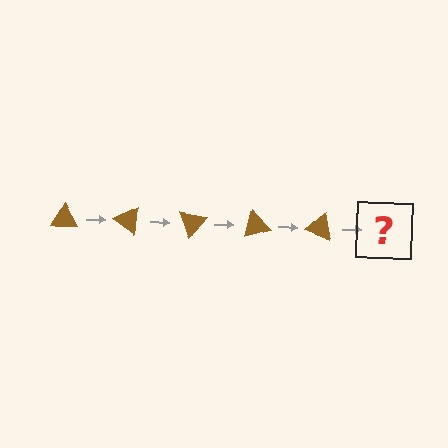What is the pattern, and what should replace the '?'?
The pattern is that the triangle rotates 35 degrees each step. The '?' should be a brown triangle rotated 175 degrees.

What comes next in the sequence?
The next element should be a brown triangle rotated 175 degrees.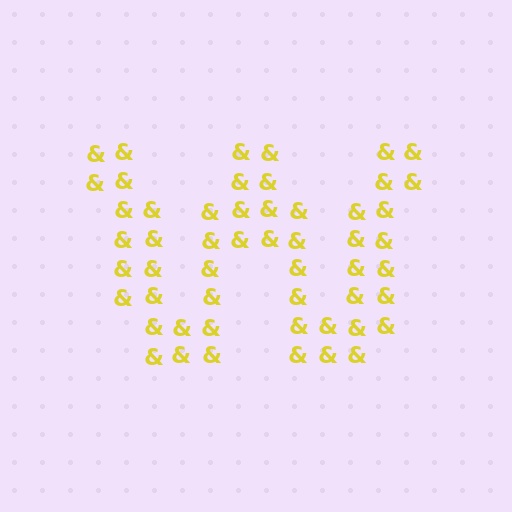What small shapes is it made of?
It is made of small ampersands.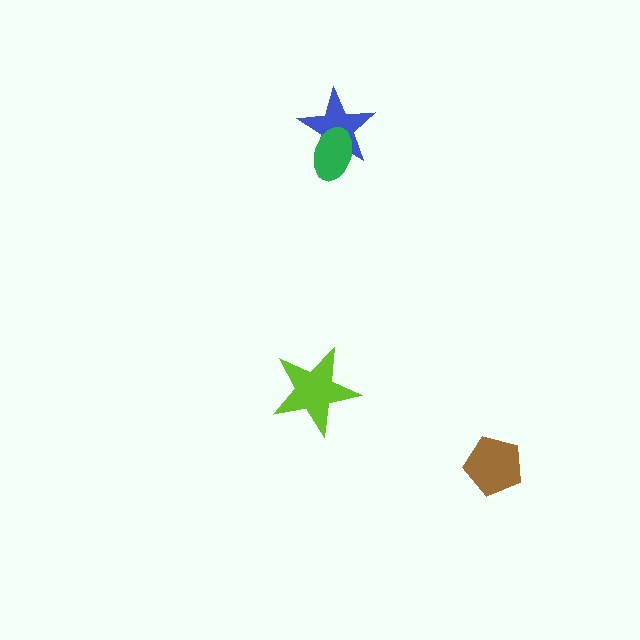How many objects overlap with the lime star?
0 objects overlap with the lime star.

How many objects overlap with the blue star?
1 object overlaps with the blue star.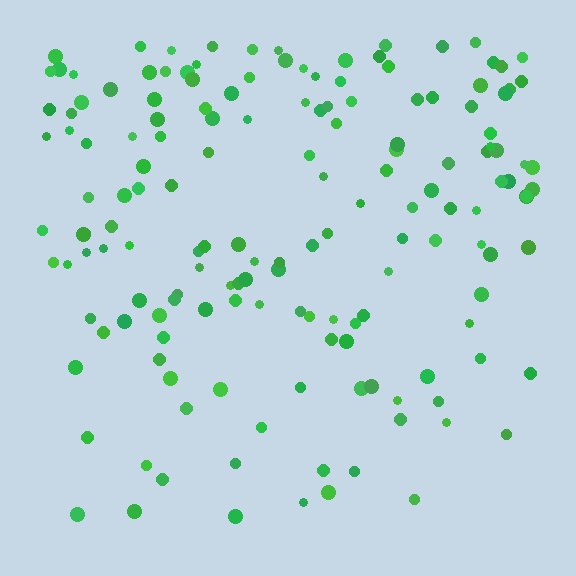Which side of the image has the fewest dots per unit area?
The bottom.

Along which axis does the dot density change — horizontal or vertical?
Vertical.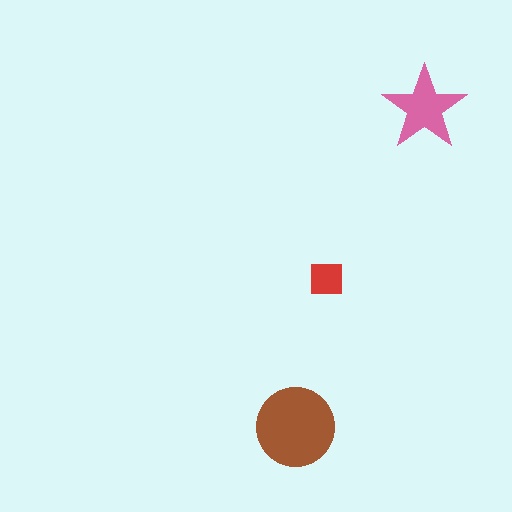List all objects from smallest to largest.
The red square, the pink star, the brown circle.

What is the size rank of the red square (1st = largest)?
3rd.